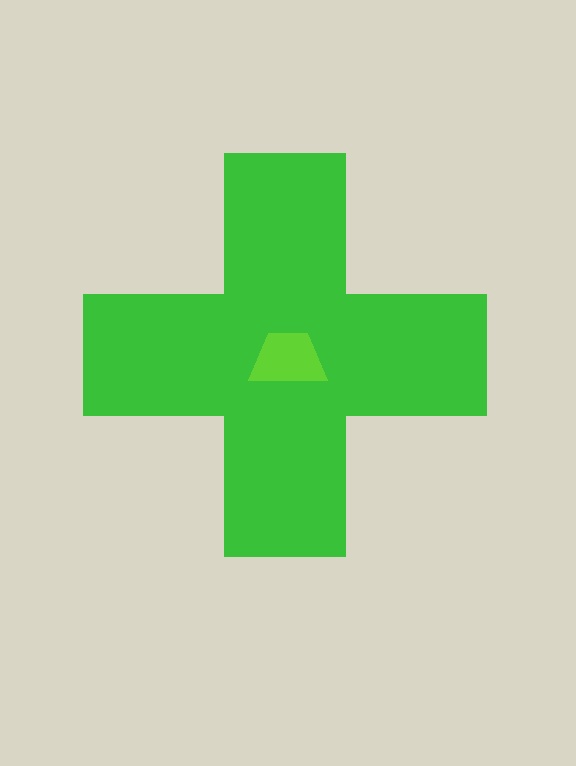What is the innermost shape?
The lime trapezoid.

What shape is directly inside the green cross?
The lime trapezoid.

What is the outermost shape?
The green cross.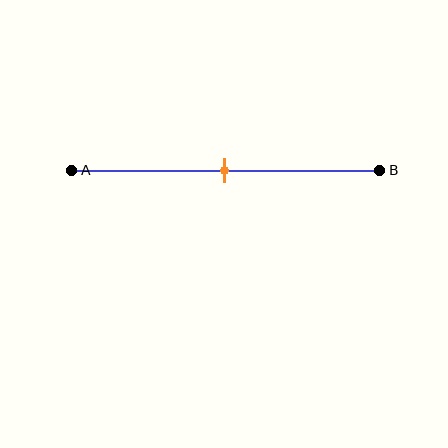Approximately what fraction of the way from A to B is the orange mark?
The orange mark is approximately 50% of the way from A to B.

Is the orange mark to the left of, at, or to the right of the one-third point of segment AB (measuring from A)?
The orange mark is to the right of the one-third point of segment AB.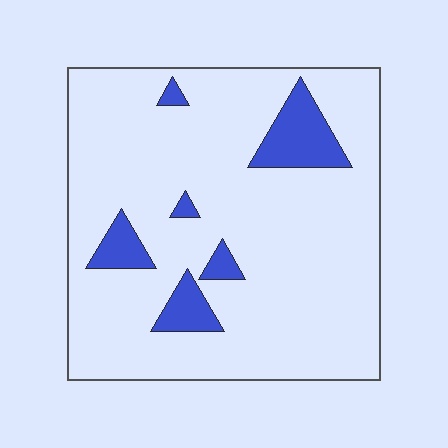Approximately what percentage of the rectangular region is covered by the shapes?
Approximately 10%.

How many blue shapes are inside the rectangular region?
6.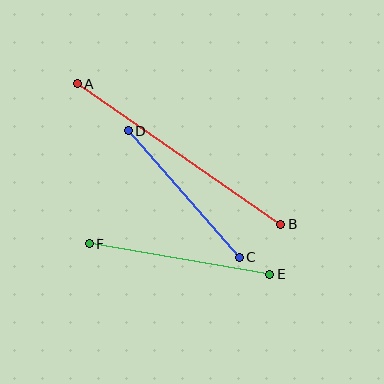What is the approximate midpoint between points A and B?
The midpoint is at approximately (179, 154) pixels.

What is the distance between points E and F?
The distance is approximately 183 pixels.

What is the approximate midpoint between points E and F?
The midpoint is at approximately (179, 259) pixels.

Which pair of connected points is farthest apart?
Points A and B are farthest apart.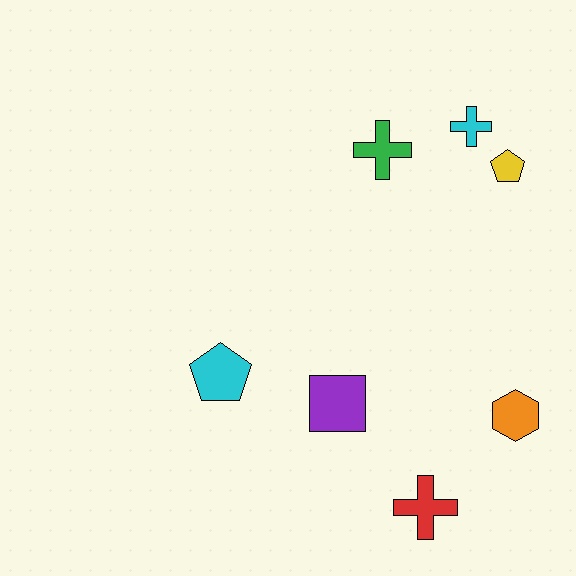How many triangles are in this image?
There are no triangles.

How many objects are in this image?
There are 7 objects.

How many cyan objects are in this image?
There are 2 cyan objects.